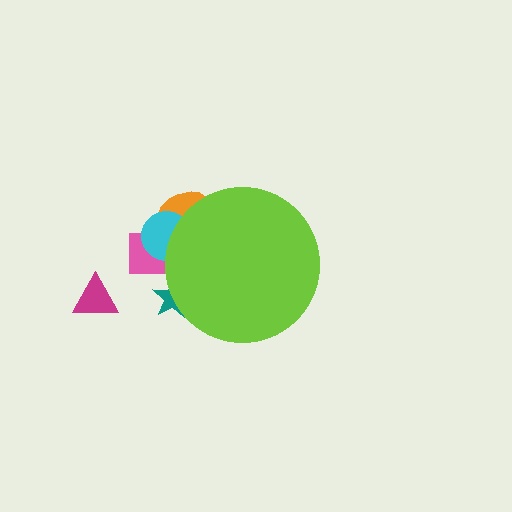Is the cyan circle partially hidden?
Yes, the cyan circle is partially hidden behind the lime circle.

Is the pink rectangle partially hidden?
Yes, the pink rectangle is partially hidden behind the lime circle.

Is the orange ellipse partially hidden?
Yes, the orange ellipse is partially hidden behind the lime circle.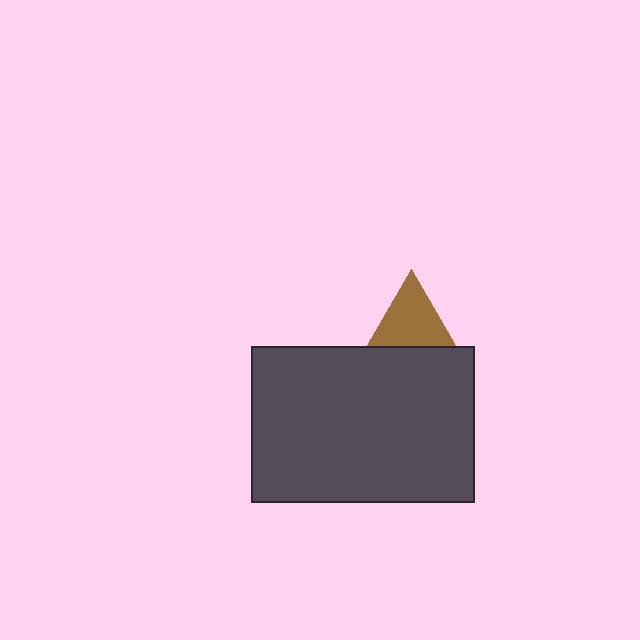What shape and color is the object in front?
The object in front is a dark gray rectangle.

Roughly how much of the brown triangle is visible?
About half of it is visible (roughly 58%).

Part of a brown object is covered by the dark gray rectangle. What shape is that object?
It is a triangle.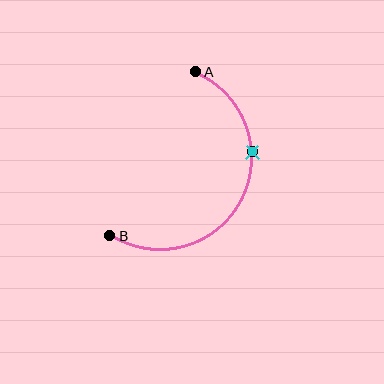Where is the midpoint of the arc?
The arc midpoint is the point on the curve farthest from the straight line joining A and B. It sits to the right of that line.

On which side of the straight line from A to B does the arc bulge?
The arc bulges to the right of the straight line connecting A and B.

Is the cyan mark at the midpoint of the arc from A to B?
No. The cyan mark lies on the arc but is closer to endpoint A. The arc midpoint would be at the point on the curve equidistant along the arc from both A and B.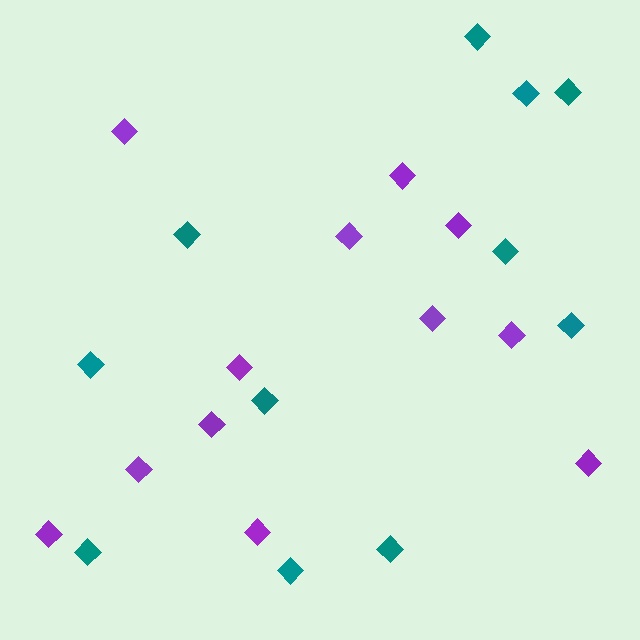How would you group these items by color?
There are 2 groups: one group of purple diamonds (12) and one group of teal diamonds (11).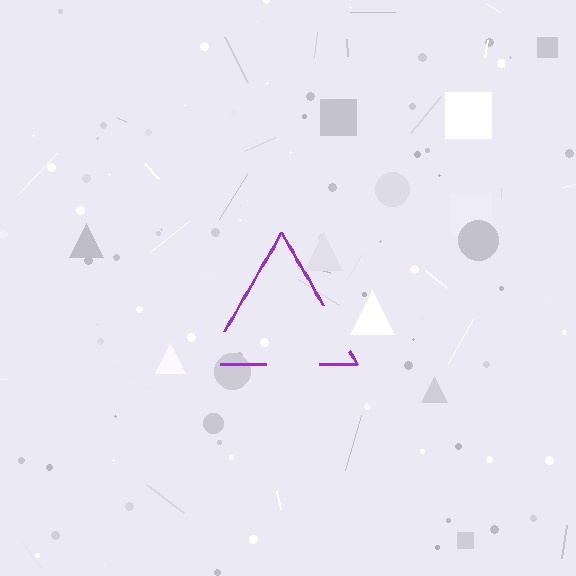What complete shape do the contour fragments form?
The contour fragments form a triangle.